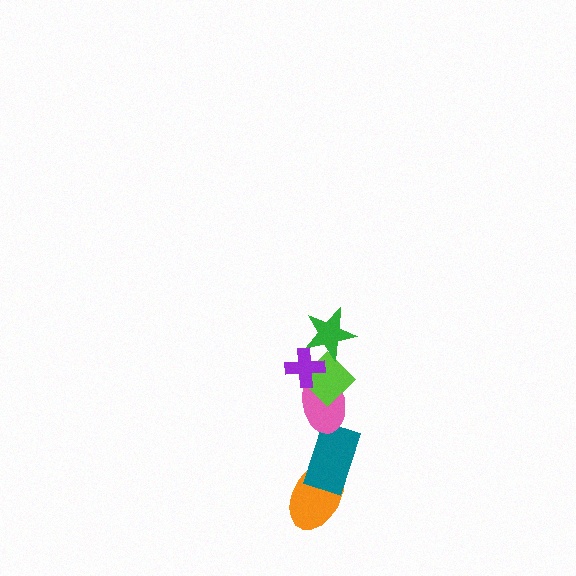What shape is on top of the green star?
The purple cross is on top of the green star.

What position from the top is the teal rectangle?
The teal rectangle is 5th from the top.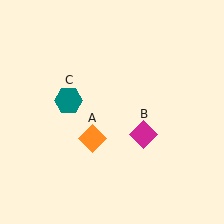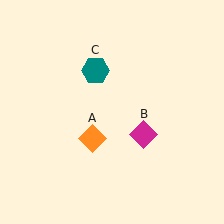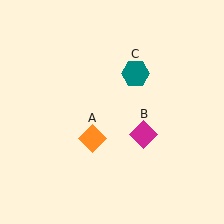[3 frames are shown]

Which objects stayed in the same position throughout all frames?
Orange diamond (object A) and magenta diamond (object B) remained stationary.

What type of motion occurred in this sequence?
The teal hexagon (object C) rotated clockwise around the center of the scene.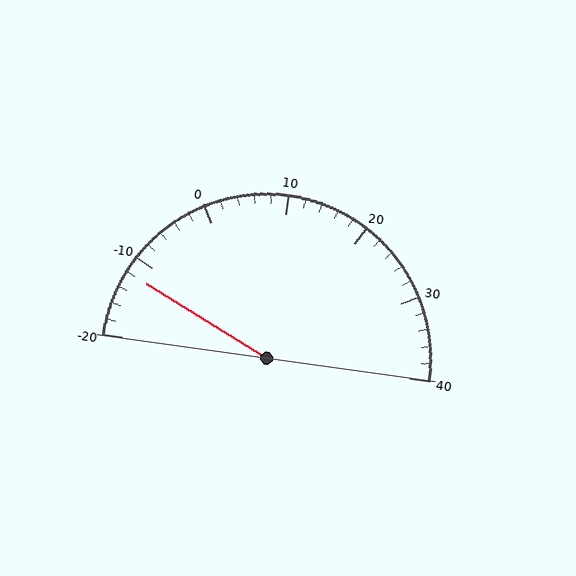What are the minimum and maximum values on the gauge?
The gauge ranges from -20 to 40.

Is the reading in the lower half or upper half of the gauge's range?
The reading is in the lower half of the range (-20 to 40).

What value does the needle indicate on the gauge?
The needle indicates approximately -12.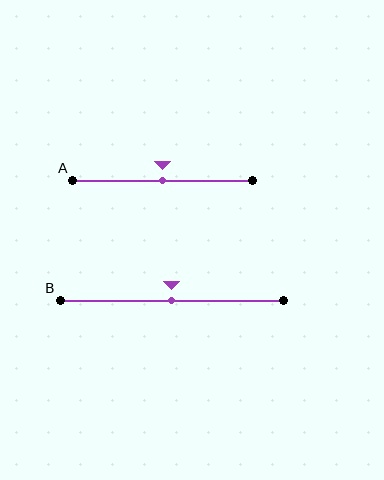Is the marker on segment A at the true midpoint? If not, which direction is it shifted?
Yes, the marker on segment A is at the true midpoint.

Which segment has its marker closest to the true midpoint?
Segment A has its marker closest to the true midpoint.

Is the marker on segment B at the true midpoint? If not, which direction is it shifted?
Yes, the marker on segment B is at the true midpoint.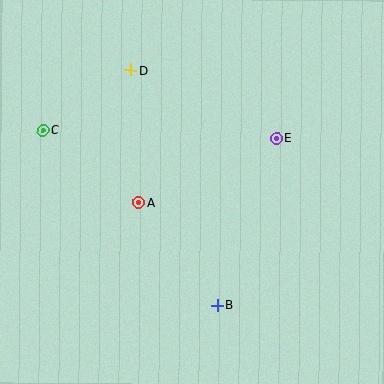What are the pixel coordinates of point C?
Point C is at (43, 130).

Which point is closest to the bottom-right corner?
Point B is closest to the bottom-right corner.